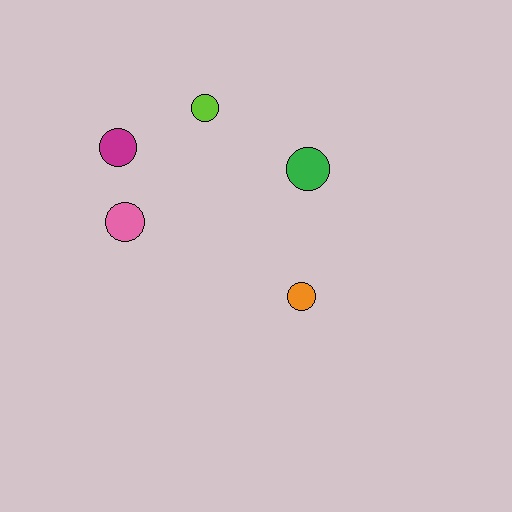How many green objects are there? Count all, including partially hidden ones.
There is 1 green object.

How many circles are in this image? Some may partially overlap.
There are 5 circles.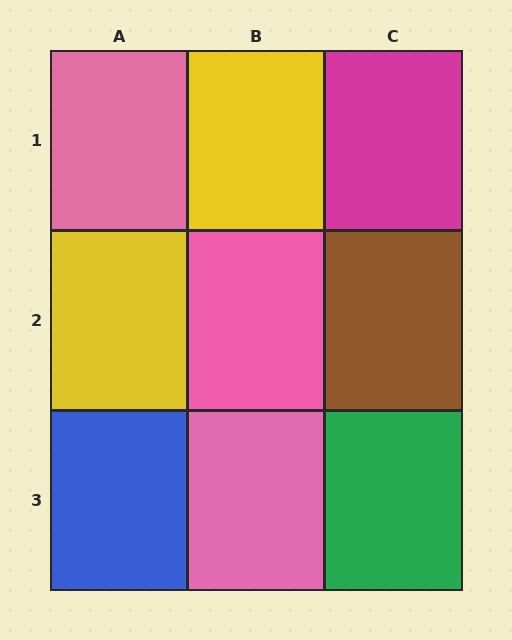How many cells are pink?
3 cells are pink.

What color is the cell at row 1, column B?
Yellow.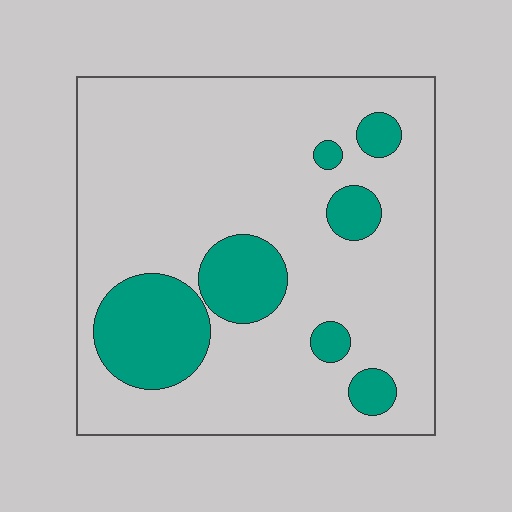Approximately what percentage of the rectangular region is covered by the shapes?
Approximately 20%.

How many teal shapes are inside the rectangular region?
7.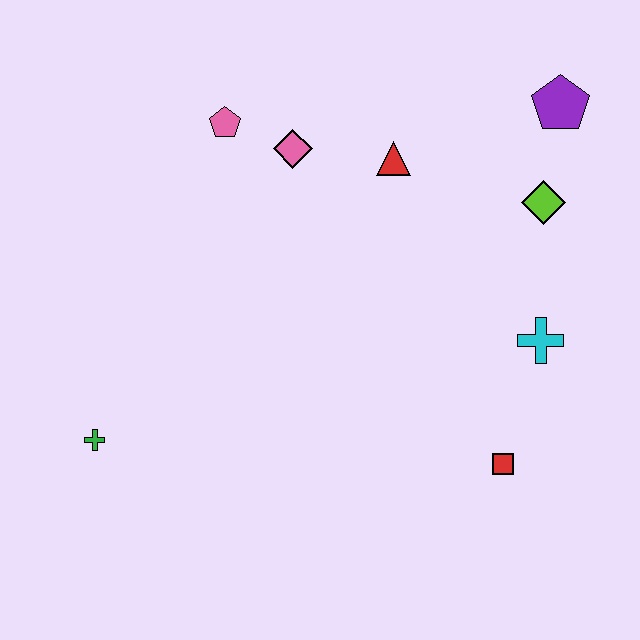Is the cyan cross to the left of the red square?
No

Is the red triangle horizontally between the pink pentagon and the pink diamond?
No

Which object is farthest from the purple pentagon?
The green cross is farthest from the purple pentagon.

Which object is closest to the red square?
The cyan cross is closest to the red square.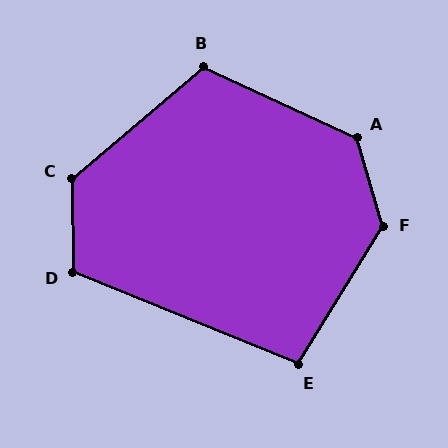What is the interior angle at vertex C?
Approximately 130 degrees (obtuse).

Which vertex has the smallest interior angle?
E, at approximately 99 degrees.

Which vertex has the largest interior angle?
F, at approximately 132 degrees.